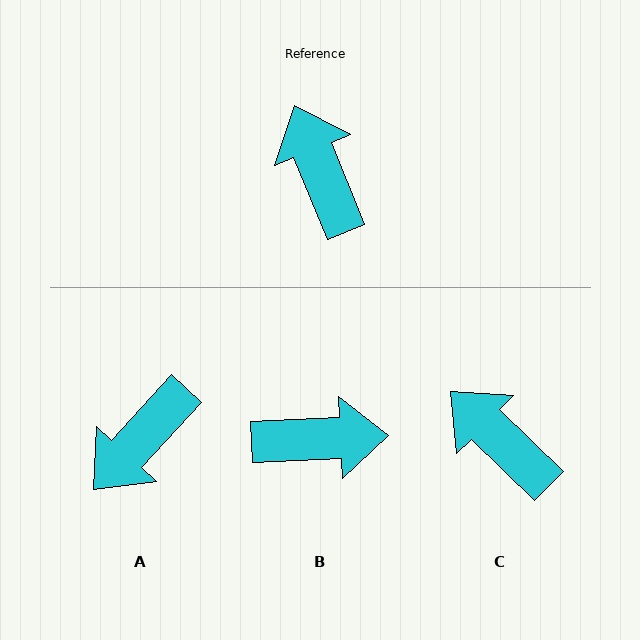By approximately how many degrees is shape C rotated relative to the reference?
Approximately 24 degrees counter-clockwise.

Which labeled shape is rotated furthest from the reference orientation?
A, about 115 degrees away.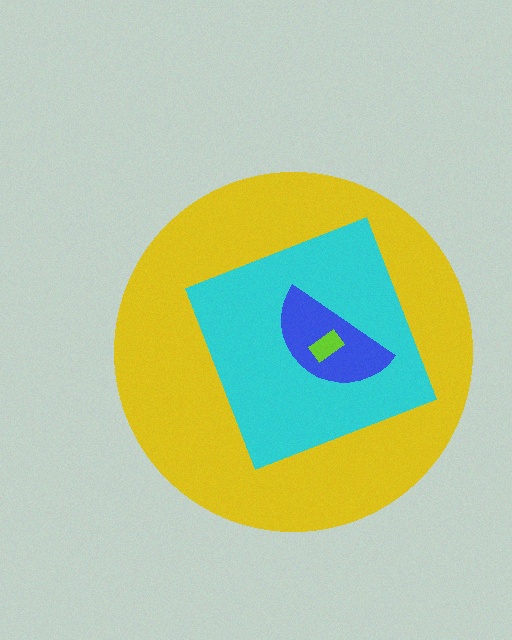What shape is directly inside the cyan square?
The blue semicircle.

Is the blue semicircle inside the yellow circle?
Yes.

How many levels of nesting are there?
4.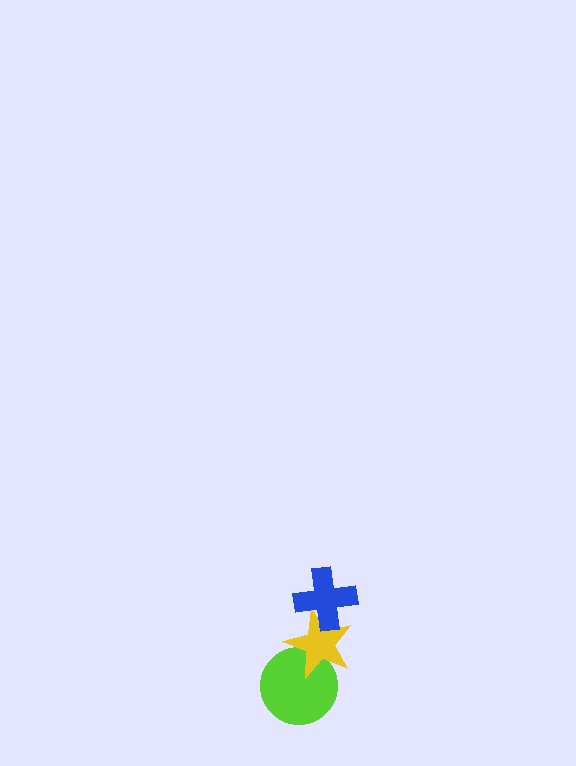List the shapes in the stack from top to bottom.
From top to bottom: the blue cross, the yellow star, the lime circle.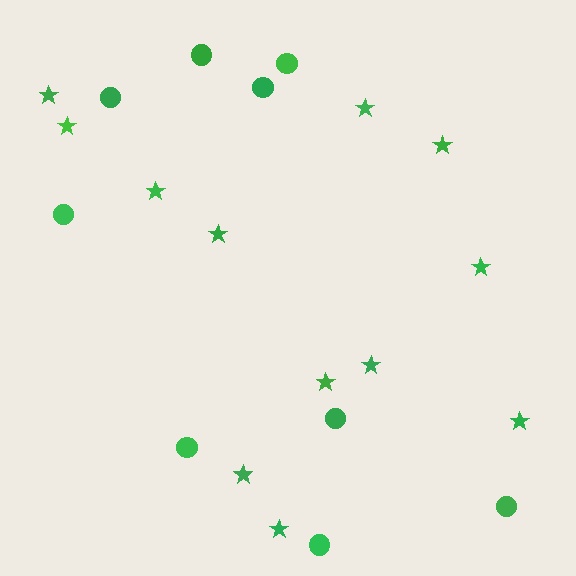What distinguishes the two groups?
There are 2 groups: one group of circles (9) and one group of stars (12).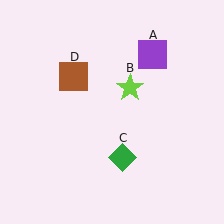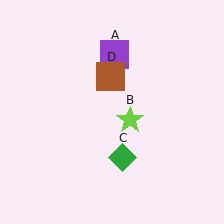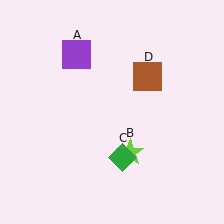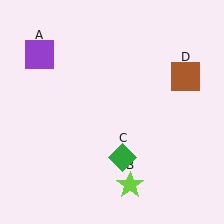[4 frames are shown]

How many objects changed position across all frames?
3 objects changed position: purple square (object A), lime star (object B), brown square (object D).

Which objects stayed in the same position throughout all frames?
Green diamond (object C) remained stationary.